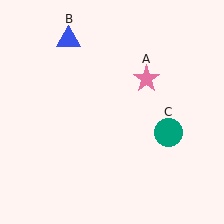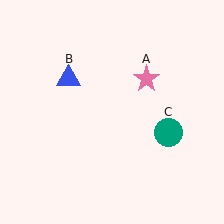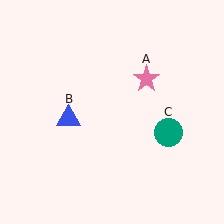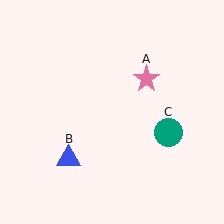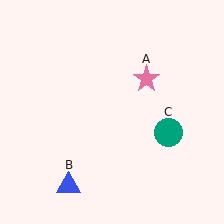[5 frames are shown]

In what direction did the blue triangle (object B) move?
The blue triangle (object B) moved down.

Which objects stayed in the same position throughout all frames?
Pink star (object A) and teal circle (object C) remained stationary.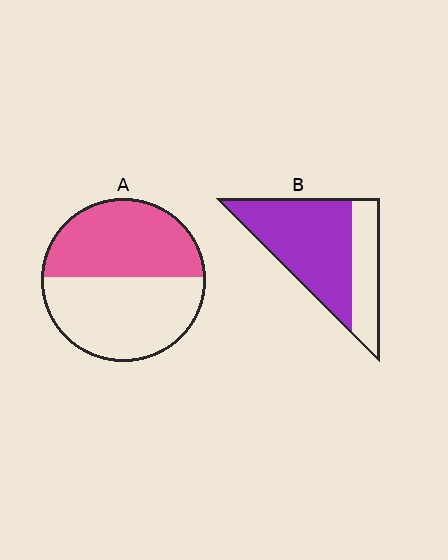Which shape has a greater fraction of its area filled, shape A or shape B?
Shape B.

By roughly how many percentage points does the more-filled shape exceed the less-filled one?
By roughly 20 percentage points (B over A).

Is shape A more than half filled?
Roughly half.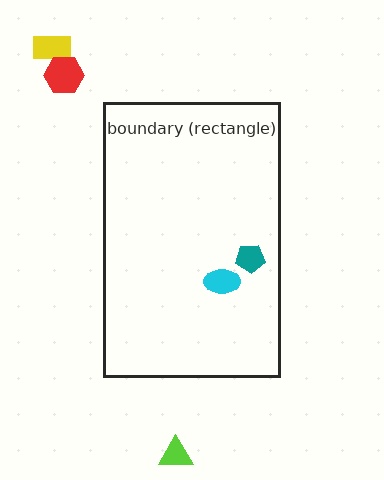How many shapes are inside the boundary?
2 inside, 3 outside.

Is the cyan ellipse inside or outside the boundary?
Inside.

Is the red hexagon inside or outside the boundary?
Outside.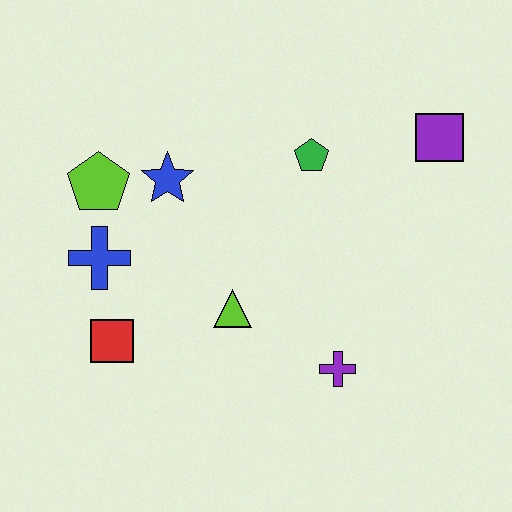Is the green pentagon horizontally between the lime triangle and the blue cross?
No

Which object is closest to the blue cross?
The lime pentagon is closest to the blue cross.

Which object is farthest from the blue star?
The purple square is farthest from the blue star.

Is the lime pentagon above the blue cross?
Yes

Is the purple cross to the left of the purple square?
Yes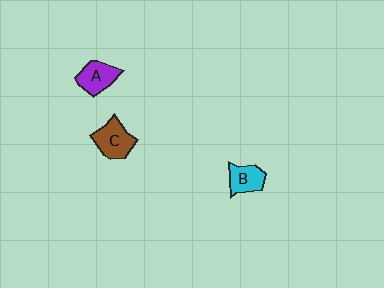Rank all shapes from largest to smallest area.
From largest to smallest: C (brown), A (purple), B (cyan).